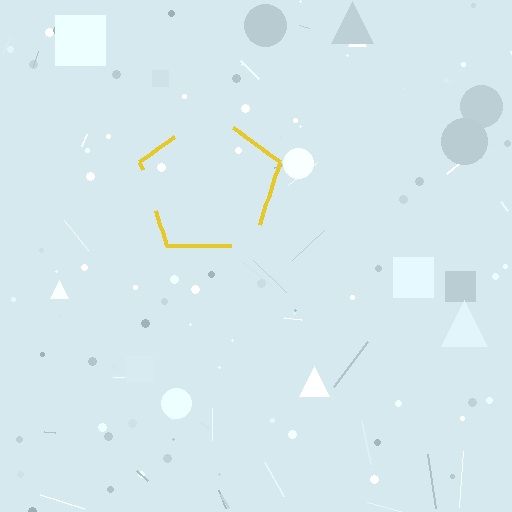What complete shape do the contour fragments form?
The contour fragments form a pentagon.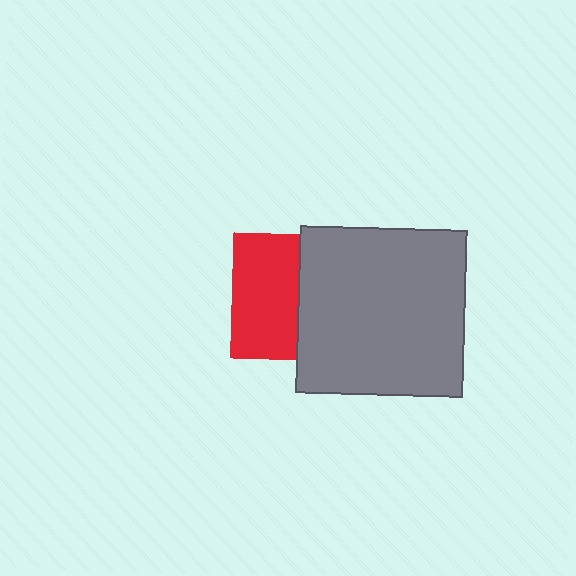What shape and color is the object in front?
The object in front is a gray square.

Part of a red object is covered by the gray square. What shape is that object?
It is a square.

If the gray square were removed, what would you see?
You would see the complete red square.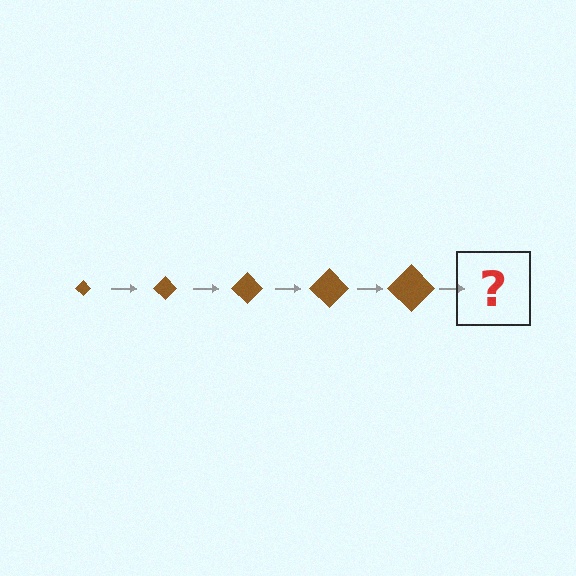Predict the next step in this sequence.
The next step is a brown diamond, larger than the previous one.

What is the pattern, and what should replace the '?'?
The pattern is that the diamond gets progressively larger each step. The '?' should be a brown diamond, larger than the previous one.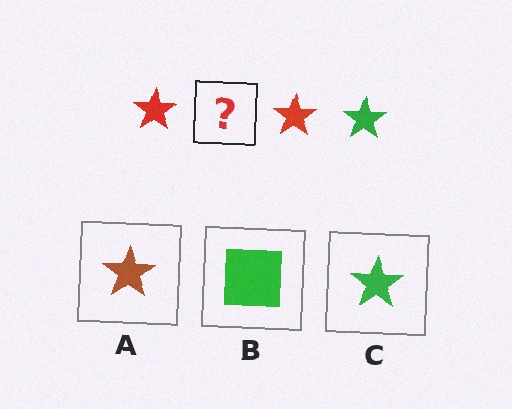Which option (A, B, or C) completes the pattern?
C.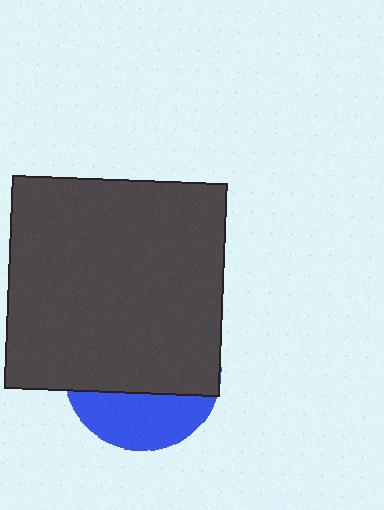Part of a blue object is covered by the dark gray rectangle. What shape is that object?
It is a circle.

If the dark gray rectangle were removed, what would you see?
You would see the complete blue circle.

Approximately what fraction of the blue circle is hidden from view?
Roughly 67% of the blue circle is hidden behind the dark gray rectangle.